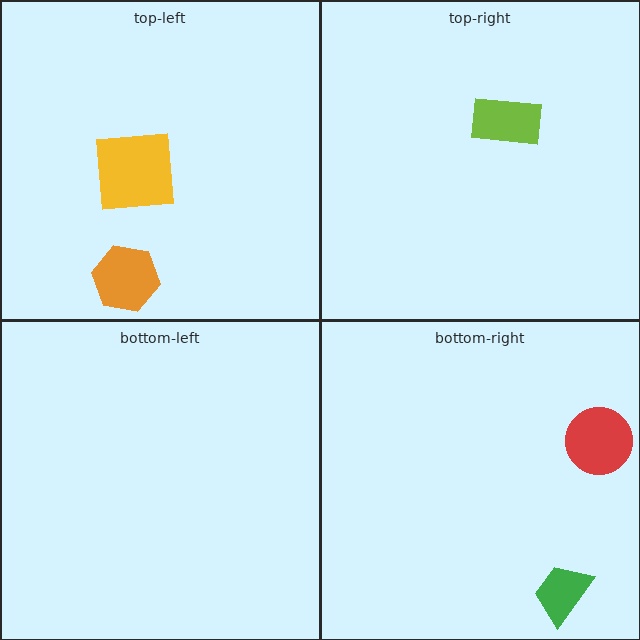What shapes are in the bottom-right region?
The red circle, the green trapezoid.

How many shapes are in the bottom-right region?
2.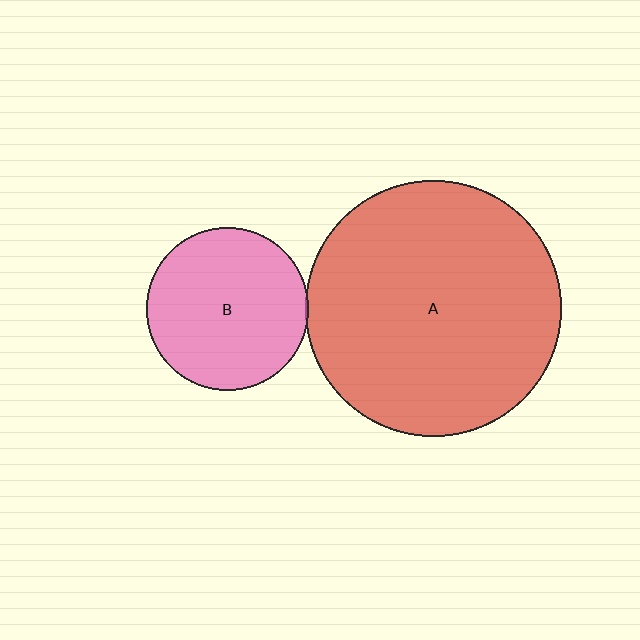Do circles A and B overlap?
Yes.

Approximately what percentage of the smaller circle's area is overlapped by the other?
Approximately 5%.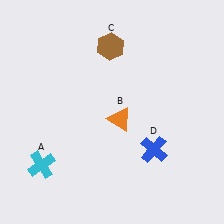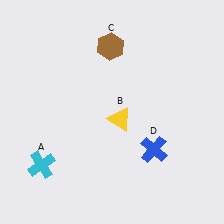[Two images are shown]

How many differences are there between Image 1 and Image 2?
There is 1 difference between the two images.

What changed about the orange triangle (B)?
In Image 1, B is orange. In Image 2, it changed to yellow.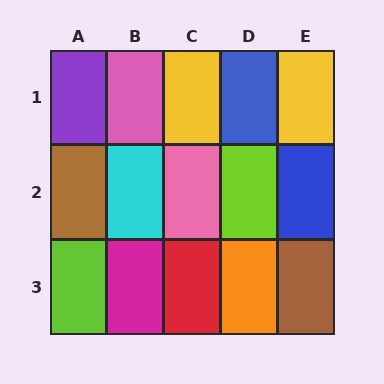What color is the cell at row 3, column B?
Magenta.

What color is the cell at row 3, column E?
Brown.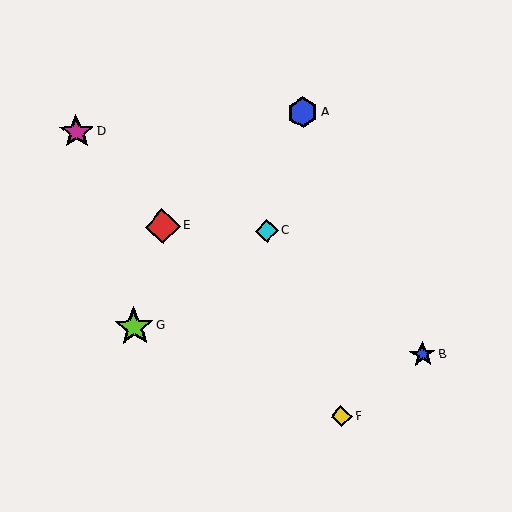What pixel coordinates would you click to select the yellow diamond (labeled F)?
Click at (341, 416) to select the yellow diamond F.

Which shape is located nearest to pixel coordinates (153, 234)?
The red diamond (labeled E) at (163, 226) is nearest to that location.